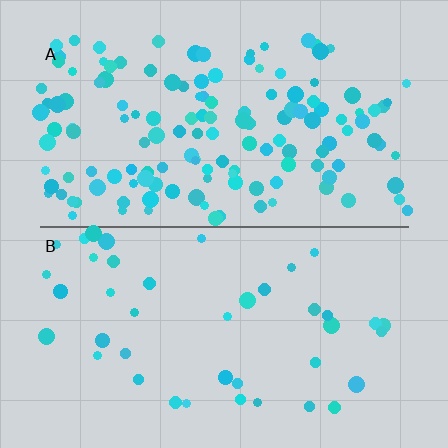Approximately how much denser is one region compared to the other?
Approximately 3.4× — region A over region B.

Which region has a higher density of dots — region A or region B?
A (the top).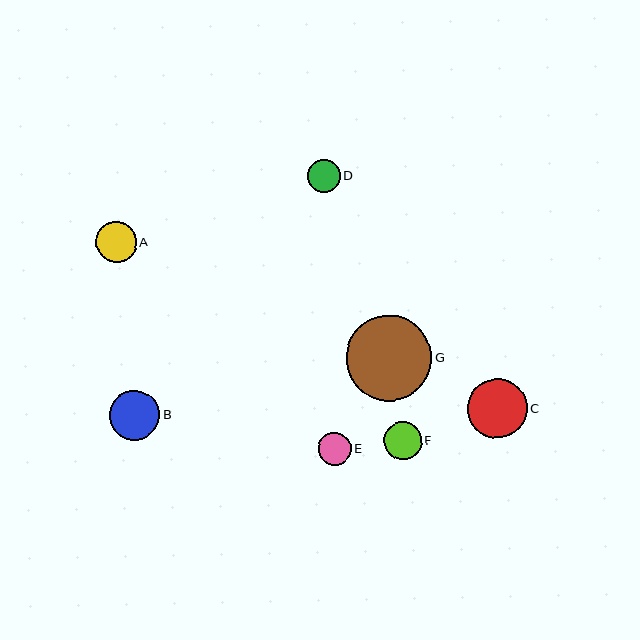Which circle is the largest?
Circle G is the largest with a size of approximately 86 pixels.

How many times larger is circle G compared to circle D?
Circle G is approximately 2.6 times the size of circle D.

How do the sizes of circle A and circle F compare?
Circle A and circle F are approximately the same size.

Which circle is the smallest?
Circle D is the smallest with a size of approximately 33 pixels.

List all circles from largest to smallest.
From largest to smallest: G, C, B, A, F, E, D.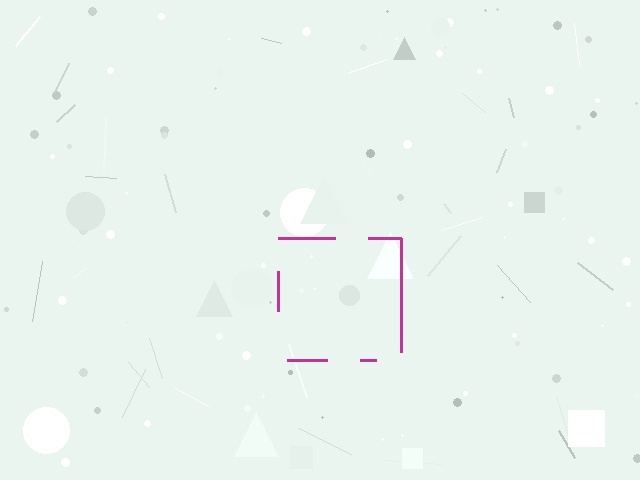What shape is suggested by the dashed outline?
The dashed outline suggests a square.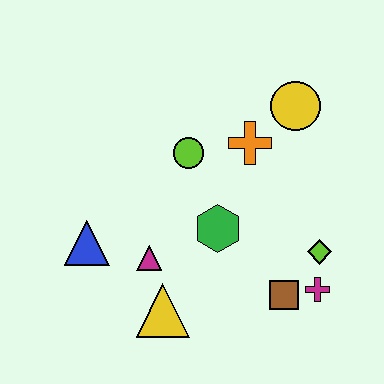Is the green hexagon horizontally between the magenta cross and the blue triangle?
Yes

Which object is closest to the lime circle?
The orange cross is closest to the lime circle.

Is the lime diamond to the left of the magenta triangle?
No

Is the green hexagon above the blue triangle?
Yes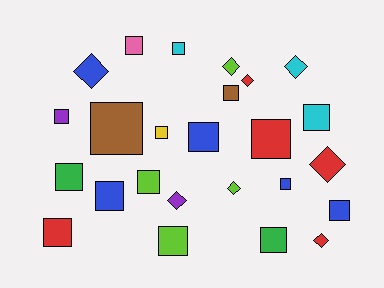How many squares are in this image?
There are 17 squares.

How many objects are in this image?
There are 25 objects.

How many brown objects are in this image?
There are 2 brown objects.